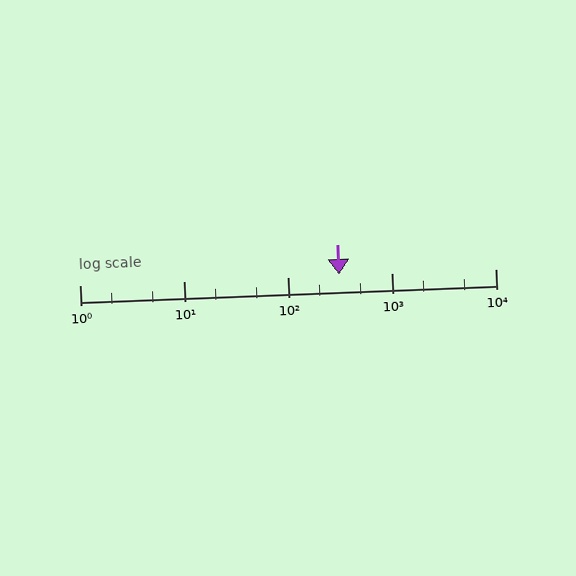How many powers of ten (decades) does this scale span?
The scale spans 4 decades, from 1 to 10000.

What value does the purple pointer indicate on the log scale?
The pointer indicates approximately 310.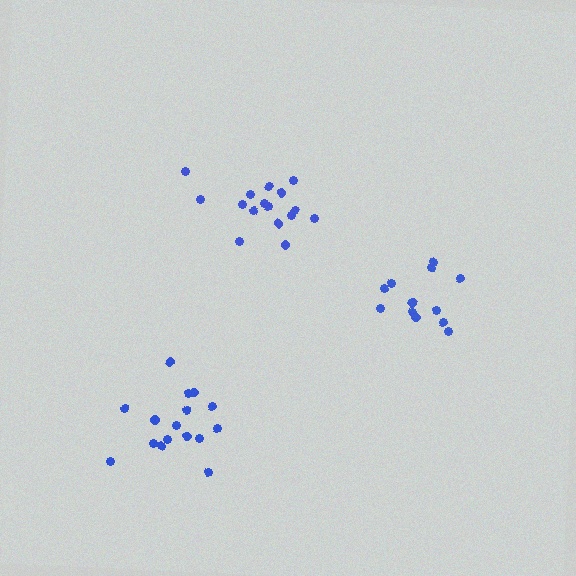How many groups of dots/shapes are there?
There are 3 groups.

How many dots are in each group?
Group 1: 16 dots, Group 2: 12 dots, Group 3: 16 dots (44 total).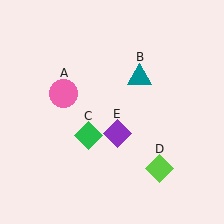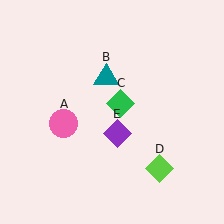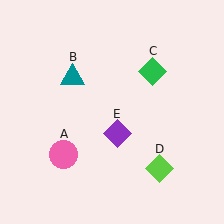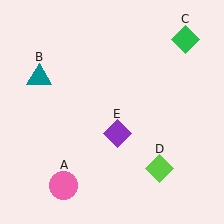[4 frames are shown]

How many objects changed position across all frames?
3 objects changed position: pink circle (object A), teal triangle (object B), green diamond (object C).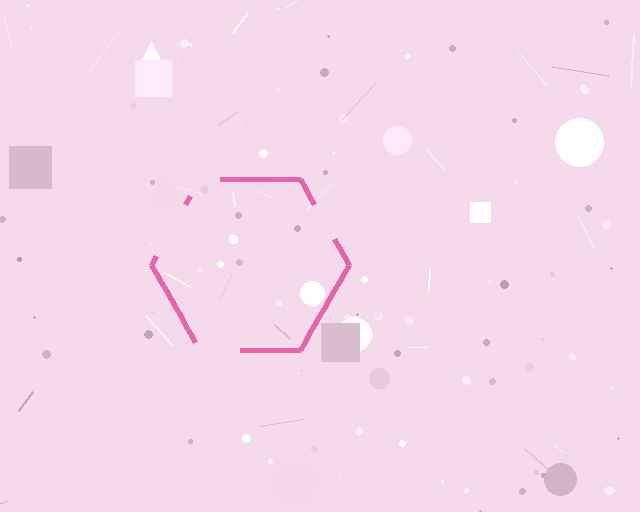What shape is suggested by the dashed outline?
The dashed outline suggests a hexagon.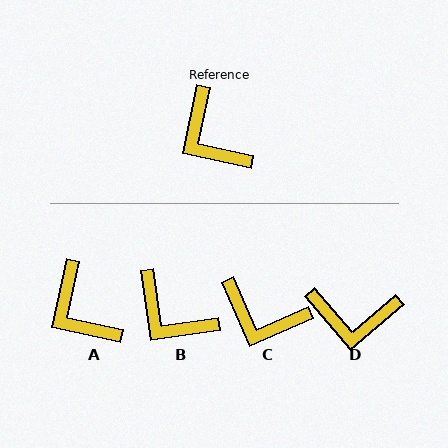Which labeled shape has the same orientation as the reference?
A.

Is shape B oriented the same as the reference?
No, it is off by about 20 degrees.